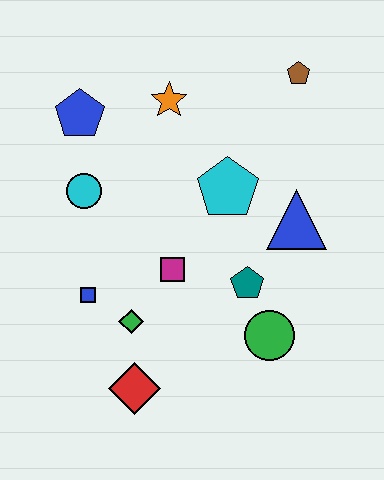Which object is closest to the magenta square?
The green diamond is closest to the magenta square.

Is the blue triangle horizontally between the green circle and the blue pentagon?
No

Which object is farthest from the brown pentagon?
The red diamond is farthest from the brown pentagon.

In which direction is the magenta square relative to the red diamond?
The magenta square is above the red diamond.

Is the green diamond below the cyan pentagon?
Yes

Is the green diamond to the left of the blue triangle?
Yes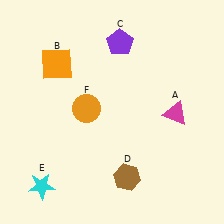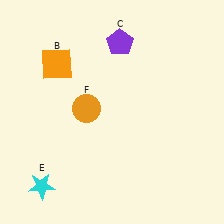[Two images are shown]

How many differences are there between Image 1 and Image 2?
There are 2 differences between the two images.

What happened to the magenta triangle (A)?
The magenta triangle (A) was removed in Image 2. It was in the bottom-right area of Image 1.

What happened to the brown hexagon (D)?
The brown hexagon (D) was removed in Image 2. It was in the bottom-right area of Image 1.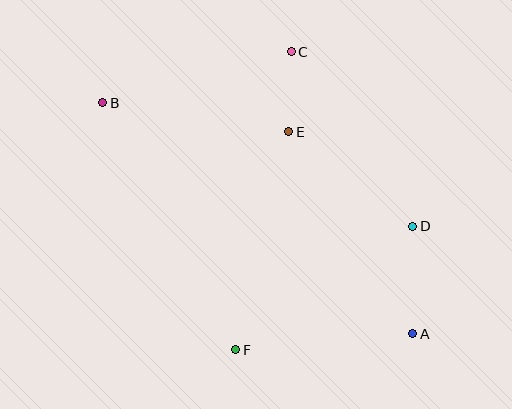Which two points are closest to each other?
Points C and E are closest to each other.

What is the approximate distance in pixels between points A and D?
The distance between A and D is approximately 107 pixels.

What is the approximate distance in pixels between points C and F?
The distance between C and F is approximately 303 pixels.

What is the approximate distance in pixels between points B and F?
The distance between B and F is approximately 281 pixels.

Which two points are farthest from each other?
Points A and B are farthest from each other.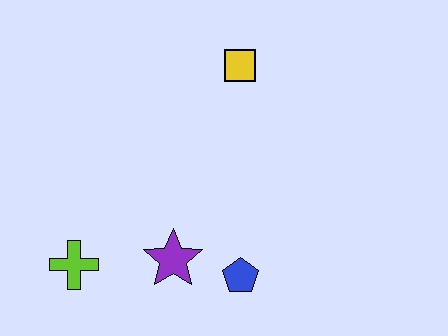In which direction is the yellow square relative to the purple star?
The yellow square is above the purple star.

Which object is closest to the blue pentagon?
The purple star is closest to the blue pentagon.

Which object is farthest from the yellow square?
The lime cross is farthest from the yellow square.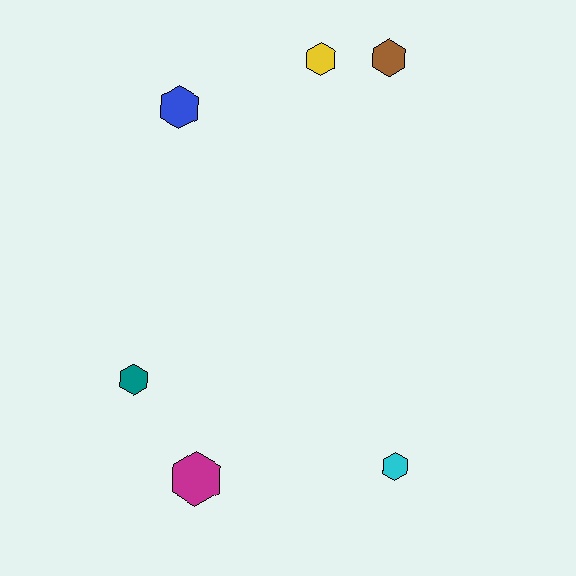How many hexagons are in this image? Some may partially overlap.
There are 6 hexagons.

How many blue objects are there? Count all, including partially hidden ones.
There is 1 blue object.